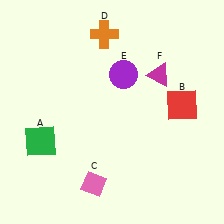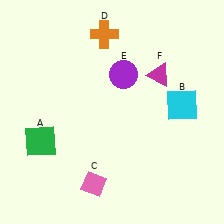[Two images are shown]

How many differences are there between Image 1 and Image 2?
There is 1 difference between the two images.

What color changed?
The square (B) changed from red in Image 1 to cyan in Image 2.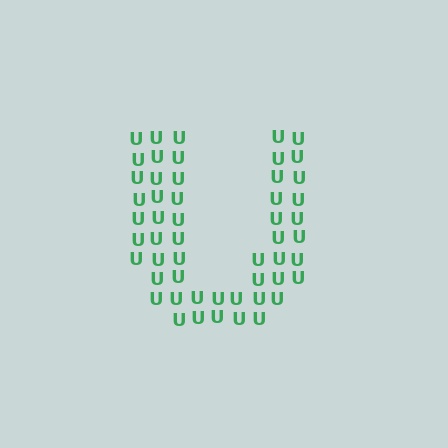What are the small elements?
The small elements are letter U's.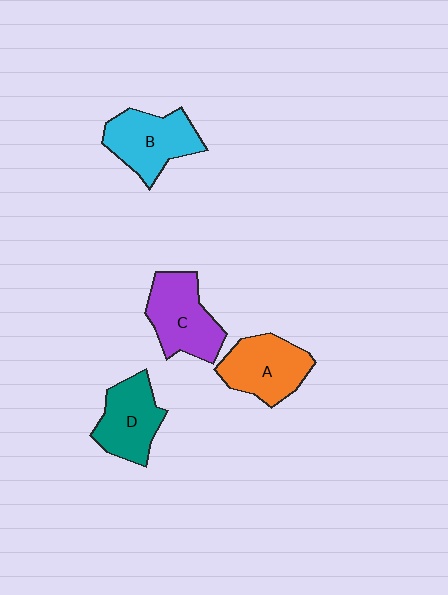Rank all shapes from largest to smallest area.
From largest to smallest: C (purple), B (cyan), A (orange), D (teal).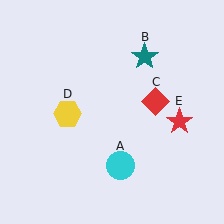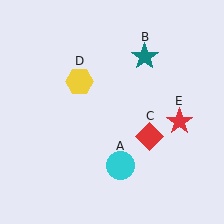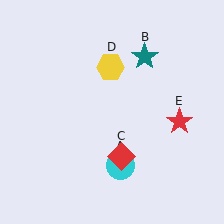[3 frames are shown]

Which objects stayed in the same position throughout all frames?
Cyan circle (object A) and teal star (object B) and red star (object E) remained stationary.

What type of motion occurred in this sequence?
The red diamond (object C), yellow hexagon (object D) rotated clockwise around the center of the scene.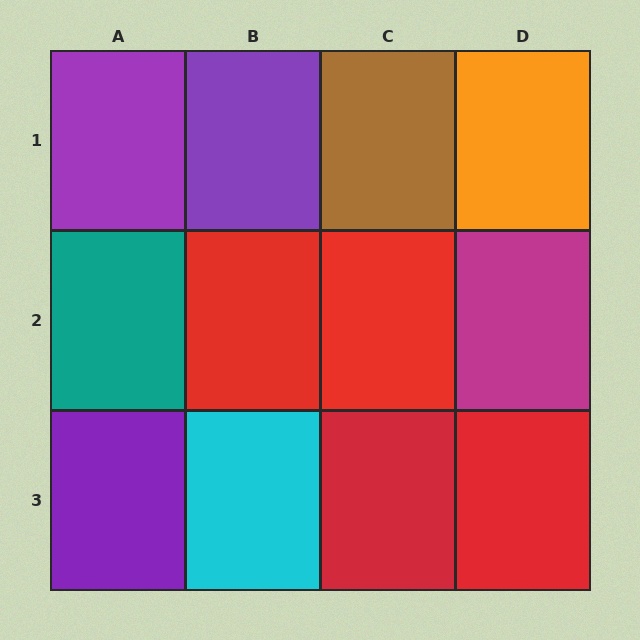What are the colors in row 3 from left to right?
Purple, cyan, red, red.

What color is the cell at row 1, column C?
Brown.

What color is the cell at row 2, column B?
Red.